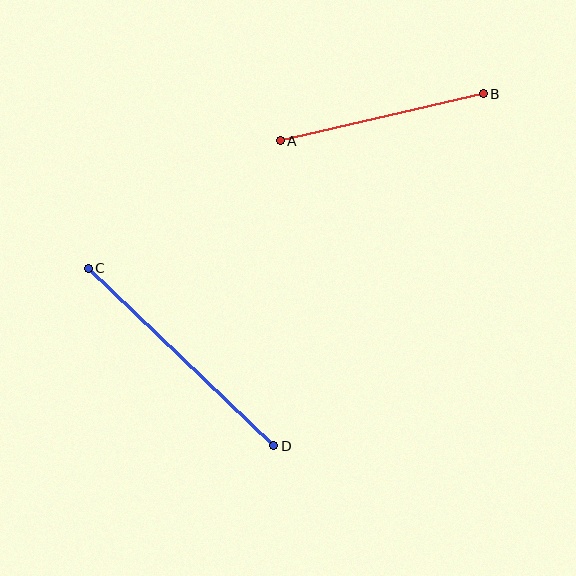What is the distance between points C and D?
The distance is approximately 257 pixels.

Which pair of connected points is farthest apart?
Points C and D are farthest apart.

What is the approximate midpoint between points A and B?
The midpoint is at approximately (382, 117) pixels.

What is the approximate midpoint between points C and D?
The midpoint is at approximately (181, 357) pixels.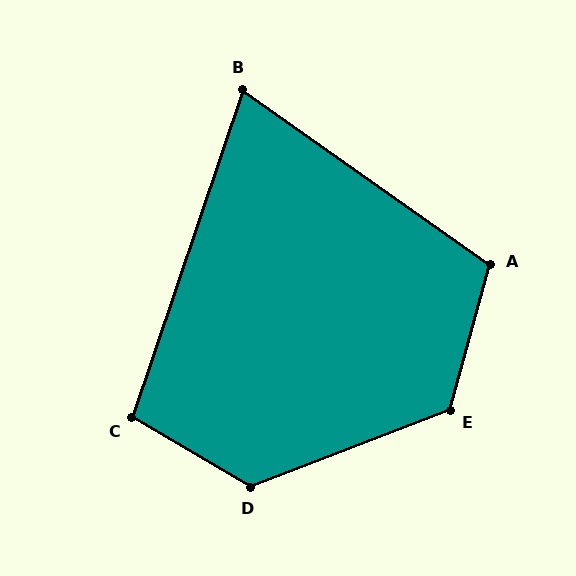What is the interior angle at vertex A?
Approximately 110 degrees (obtuse).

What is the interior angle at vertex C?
Approximately 102 degrees (obtuse).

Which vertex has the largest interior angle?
D, at approximately 128 degrees.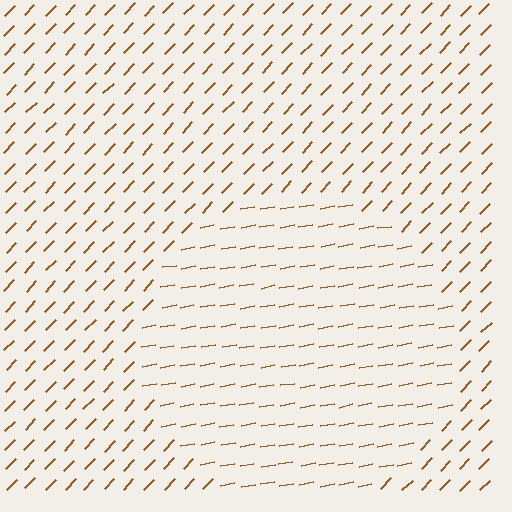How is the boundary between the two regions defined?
The boundary is defined purely by a change in line orientation (approximately 36 degrees difference). All lines are the same color and thickness.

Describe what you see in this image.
The image is filled with small brown line segments. A circle region in the image has lines oriented differently from the surrounding lines, creating a visible texture boundary.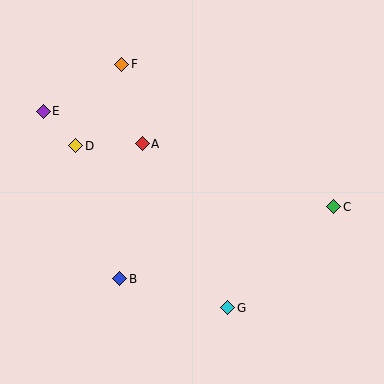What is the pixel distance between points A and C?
The distance between A and C is 202 pixels.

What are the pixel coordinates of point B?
Point B is at (120, 279).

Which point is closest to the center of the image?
Point A at (142, 144) is closest to the center.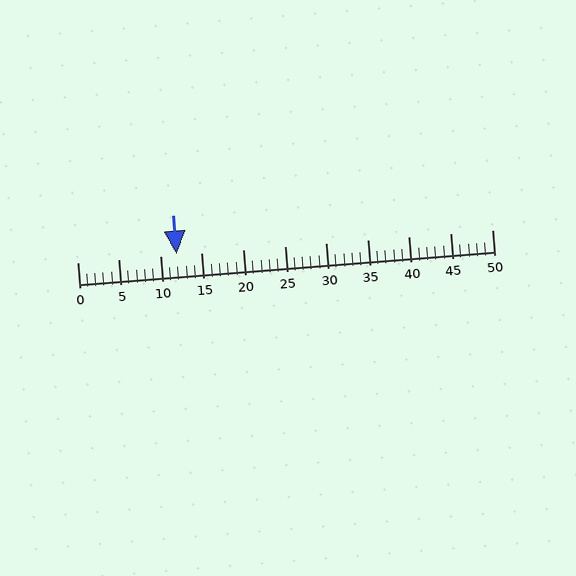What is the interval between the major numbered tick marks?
The major tick marks are spaced 5 units apart.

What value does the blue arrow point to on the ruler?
The blue arrow points to approximately 12.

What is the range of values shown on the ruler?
The ruler shows values from 0 to 50.